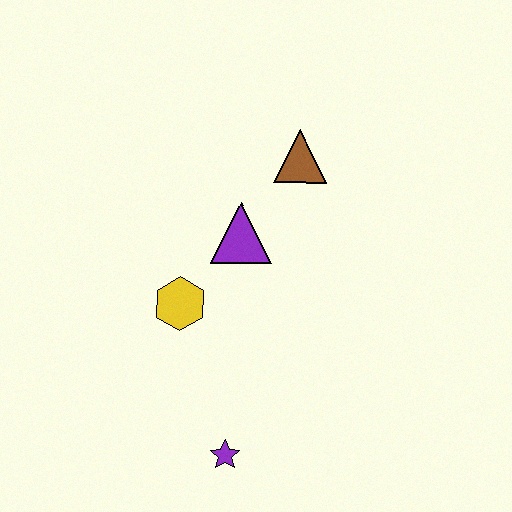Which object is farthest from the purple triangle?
The purple star is farthest from the purple triangle.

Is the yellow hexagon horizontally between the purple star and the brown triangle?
No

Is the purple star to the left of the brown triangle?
Yes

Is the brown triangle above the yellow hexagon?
Yes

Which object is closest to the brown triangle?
The purple triangle is closest to the brown triangle.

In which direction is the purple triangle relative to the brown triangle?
The purple triangle is below the brown triangle.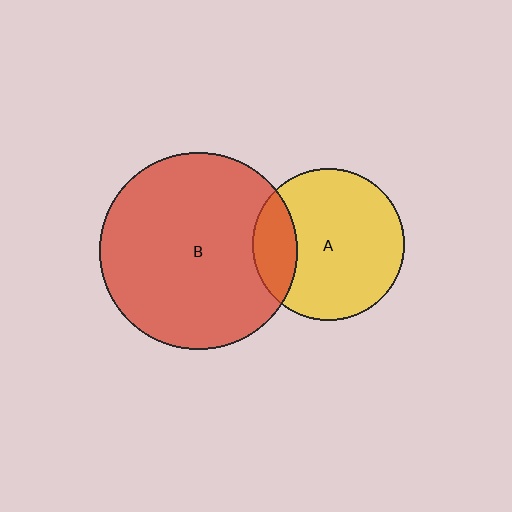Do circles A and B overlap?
Yes.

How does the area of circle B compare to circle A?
Approximately 1.7 times.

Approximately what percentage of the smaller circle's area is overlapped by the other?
Approximately 20%.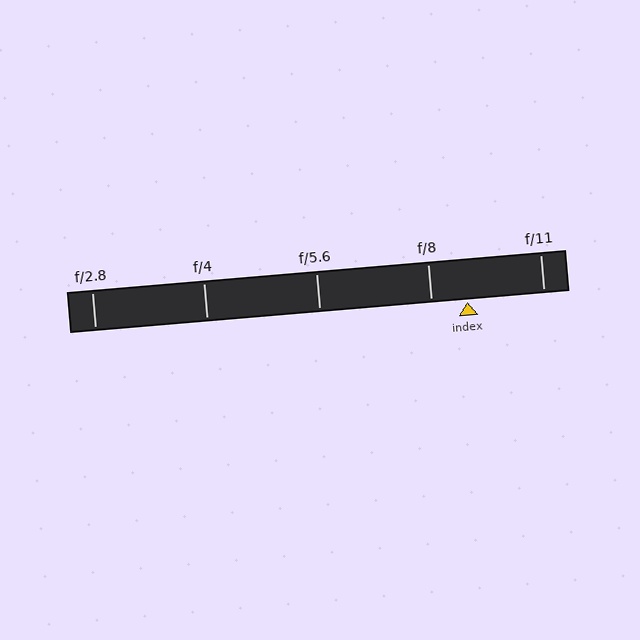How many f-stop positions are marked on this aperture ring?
There are 5 f-stop positions marked.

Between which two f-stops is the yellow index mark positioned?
The index mark is between f/8 and f/11.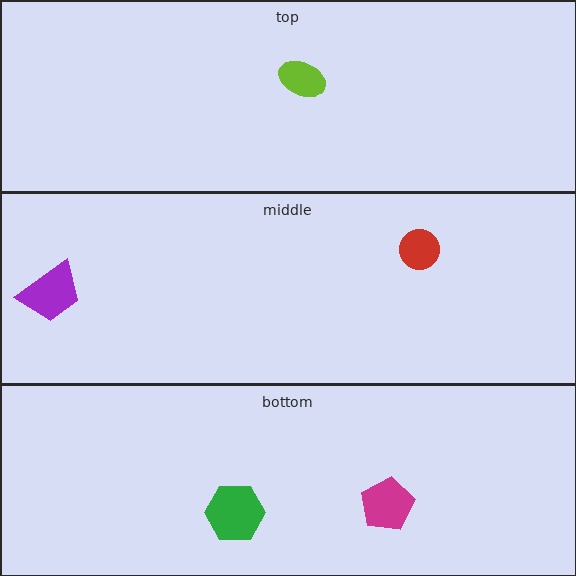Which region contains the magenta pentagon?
The bottom region.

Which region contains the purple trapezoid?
The middle region.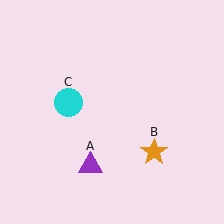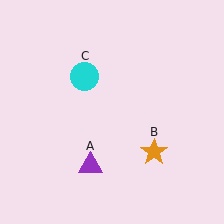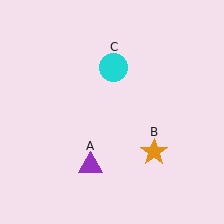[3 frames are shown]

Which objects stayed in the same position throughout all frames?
Purple triangle (object A) and orange star (object B) remained stationary.